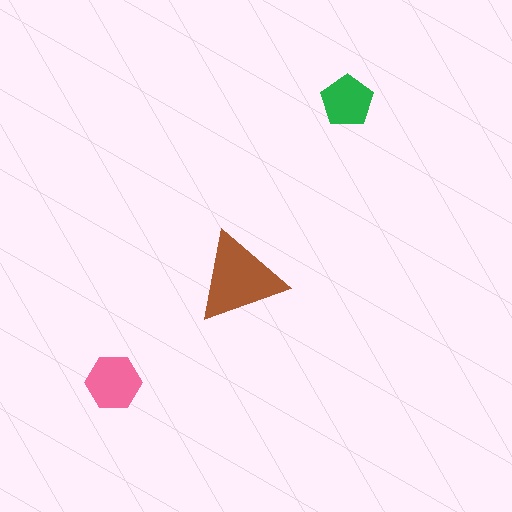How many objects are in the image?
There are 3 objects in the image.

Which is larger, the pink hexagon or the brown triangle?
The brown triangle.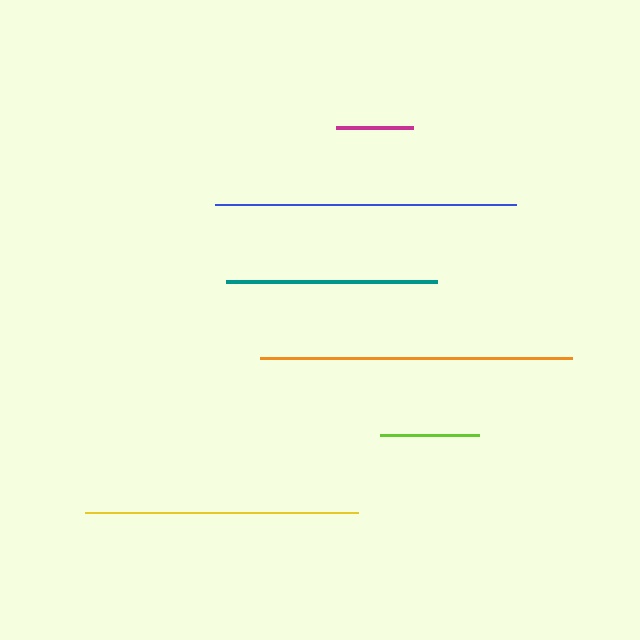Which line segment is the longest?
The orange line is the longest at approximately 312 pixels.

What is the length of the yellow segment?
The yellow segment is approximately 273 pixels long.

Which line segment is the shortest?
The magenta line is the shortest at approximately 77 pixels.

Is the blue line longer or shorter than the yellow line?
The blue line is longer than the yellow line.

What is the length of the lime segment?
The lime segment is approximately 99 pixels long.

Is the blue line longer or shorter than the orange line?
The orange line is longer than the blue line.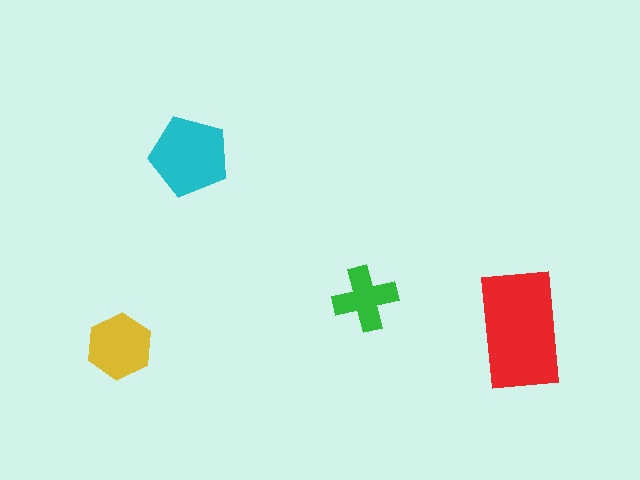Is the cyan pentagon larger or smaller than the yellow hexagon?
Larger.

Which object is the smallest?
The green cross.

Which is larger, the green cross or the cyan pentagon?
The cyan pentagon.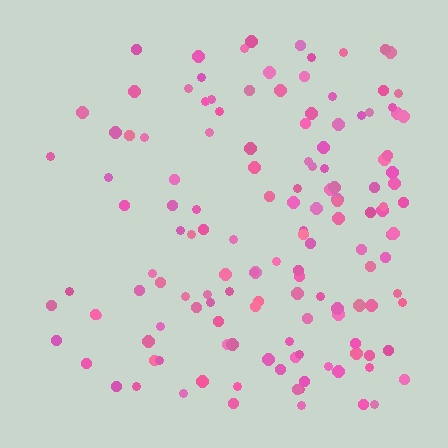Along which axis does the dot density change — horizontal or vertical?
Horizontal.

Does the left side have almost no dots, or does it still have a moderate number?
Still a moderate number, just noticeably fewer than the right.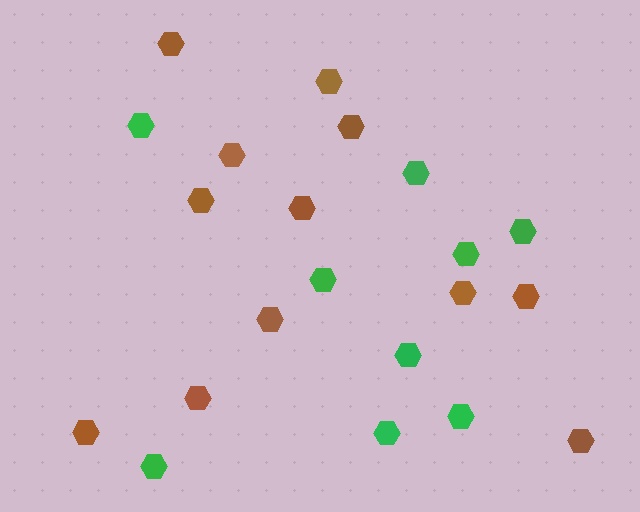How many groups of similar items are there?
There are 2 groups: one group of green hexagons (9) and one group of brown hexagons (12).